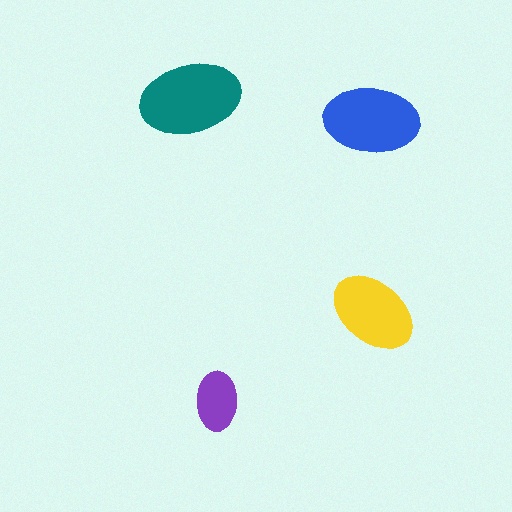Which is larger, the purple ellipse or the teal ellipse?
The teal one.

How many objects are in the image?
There are 4 objects in the image.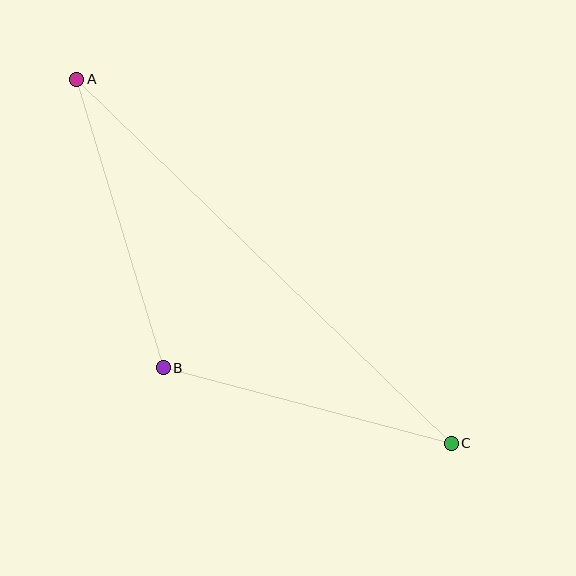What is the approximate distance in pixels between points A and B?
The distance between A and B is approximately 301 pixels.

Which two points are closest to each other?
Points B and C are closest to each other.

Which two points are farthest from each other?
Points A and C are farthest from each other.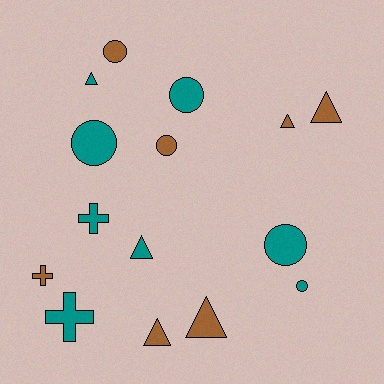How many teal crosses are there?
There are 2 teal crosses.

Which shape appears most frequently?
Circle, with 6 objects.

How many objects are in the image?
There are 15 objects.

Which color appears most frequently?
Teal, with 8 objects.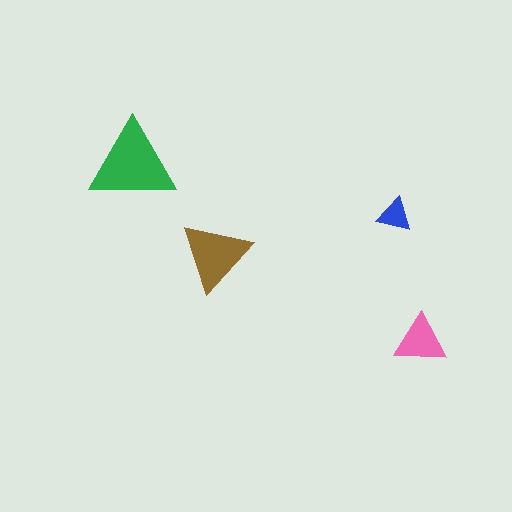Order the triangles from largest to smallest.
the green one, the brown one, the pink one, the blue one.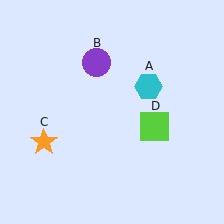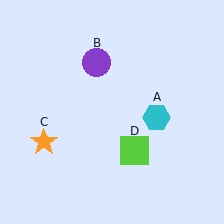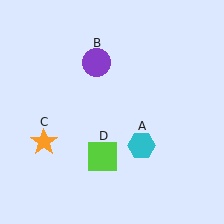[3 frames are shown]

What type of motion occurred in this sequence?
The cyan hexagon (object A), lime square (object D) rotated clockwise around the center of the scene.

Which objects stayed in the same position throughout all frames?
Purple circle (object B) and orange star (object C) remained stationary.